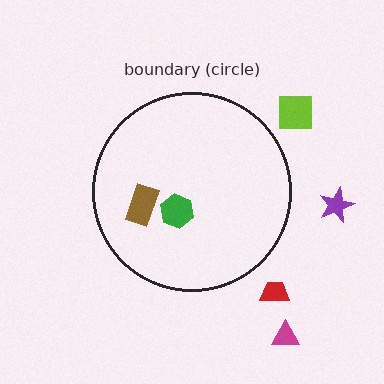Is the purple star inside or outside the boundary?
Outside.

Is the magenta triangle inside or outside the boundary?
Outside.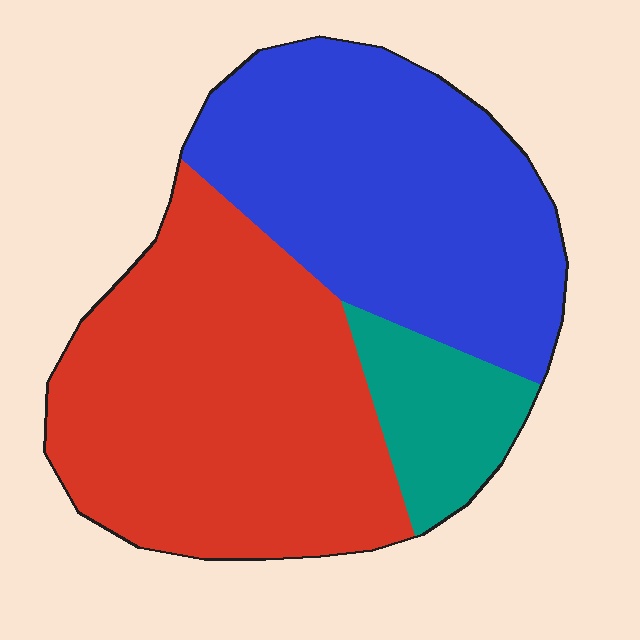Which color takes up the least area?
Teal, at roughly 10%.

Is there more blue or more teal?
Blue.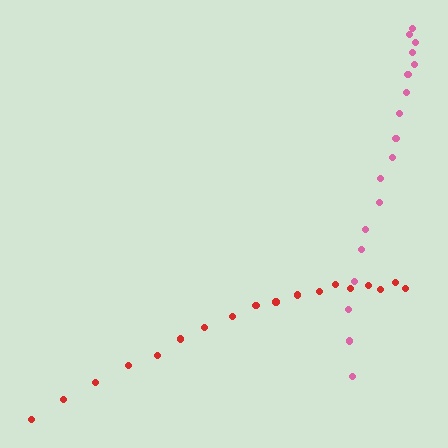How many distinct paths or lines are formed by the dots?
There are 2 distinct paths.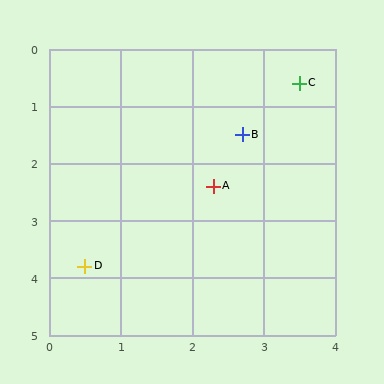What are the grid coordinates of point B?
Point B is at approximately (2.7, 1.5).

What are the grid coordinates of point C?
Point C is at approximately (3.5, 0.6).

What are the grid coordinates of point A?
Point A is at approximately (2.3, 2.4).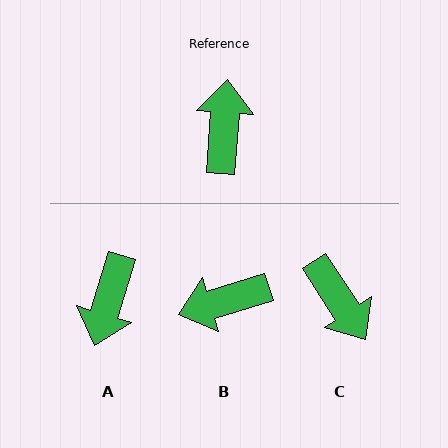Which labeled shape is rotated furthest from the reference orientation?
A, about 167 degrees away.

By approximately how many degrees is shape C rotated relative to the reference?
Approximately 143 degrees clockwise.